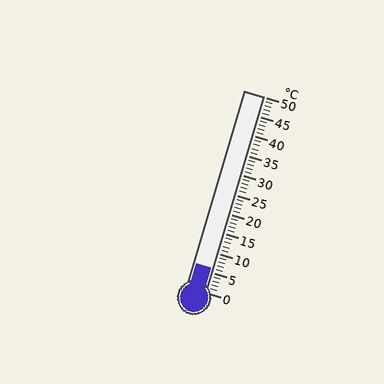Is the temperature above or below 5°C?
The temperature is above 5°C.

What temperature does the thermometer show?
The thermometer shows approximately 6°C.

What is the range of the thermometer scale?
The thermometer scale ranges from 0°C to 50°C.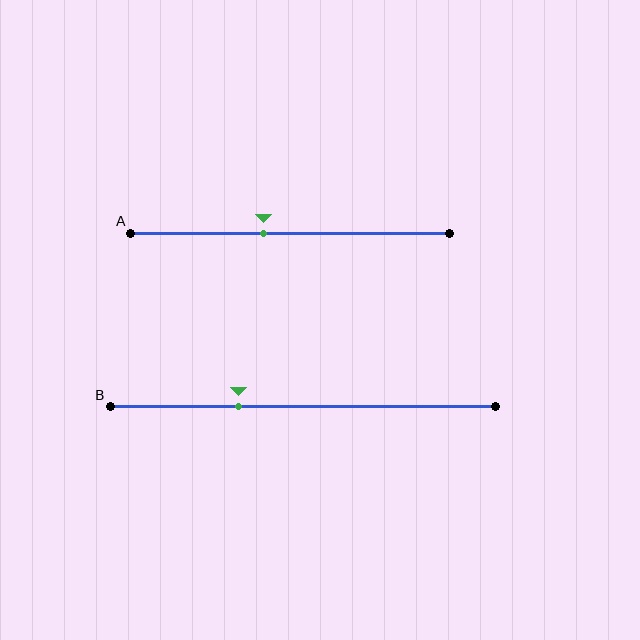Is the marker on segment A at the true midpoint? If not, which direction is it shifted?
No, the marker on segment A is shifted to the left by about 8% of the segment length.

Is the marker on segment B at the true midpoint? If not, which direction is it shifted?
No, the marker on segment B is shifted to the left by about 17% of the segment length.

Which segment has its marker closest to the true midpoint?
Segment A has its marker closest to the true midpoint.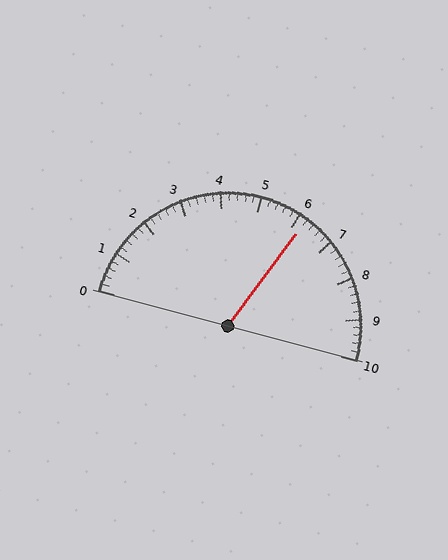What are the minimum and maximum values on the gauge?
The gauge ranges from 0 to 10.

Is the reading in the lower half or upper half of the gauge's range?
The reading is in the upper half of the range (0 to 10).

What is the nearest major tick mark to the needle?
The nearest major tick mark is 6.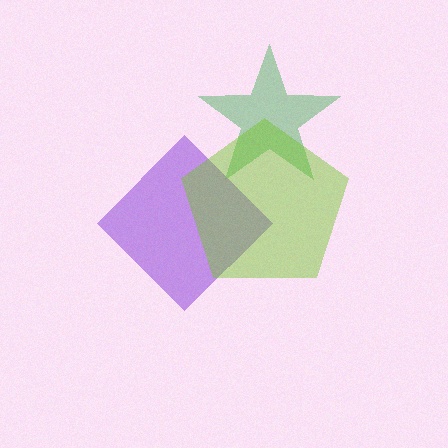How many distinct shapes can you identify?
There are 3 distinct shapes: a purple diamond, a green star, a lime pentagon.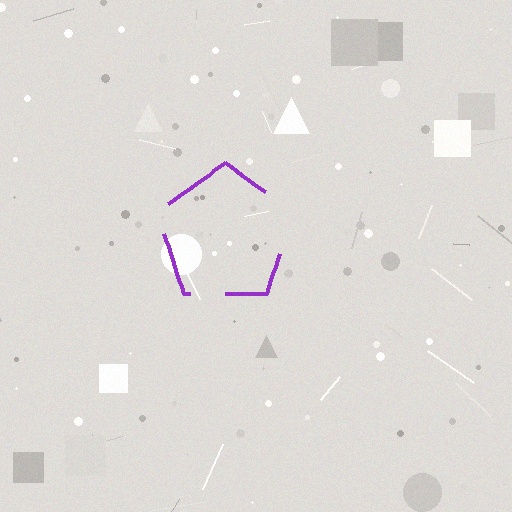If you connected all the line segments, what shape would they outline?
They would outline a pentagon.